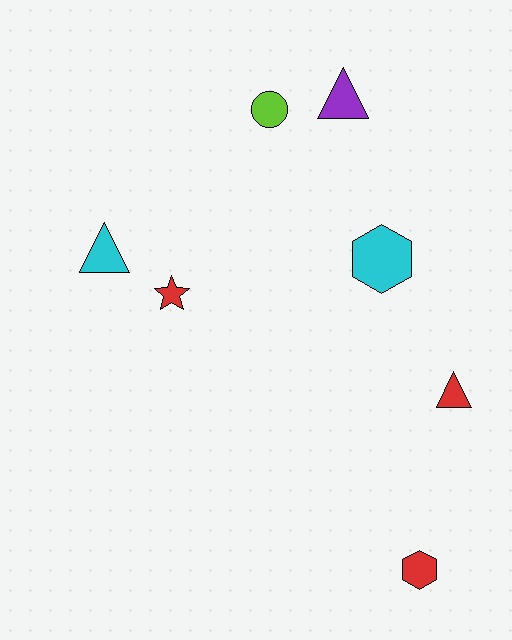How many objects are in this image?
There are 7 objects.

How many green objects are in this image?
There are no green objects.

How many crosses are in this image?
There are no crosses.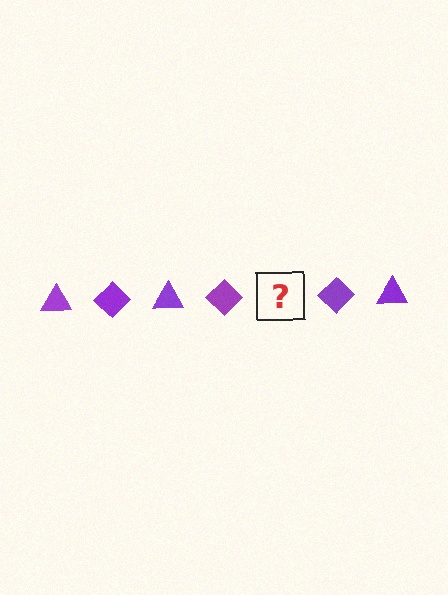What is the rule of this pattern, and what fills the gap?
The rule is that the pattern cycles through triangle, diamond shapes in purple. The gap should be filled with a purple triangle.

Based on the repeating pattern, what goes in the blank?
The blank should be a purple triangle.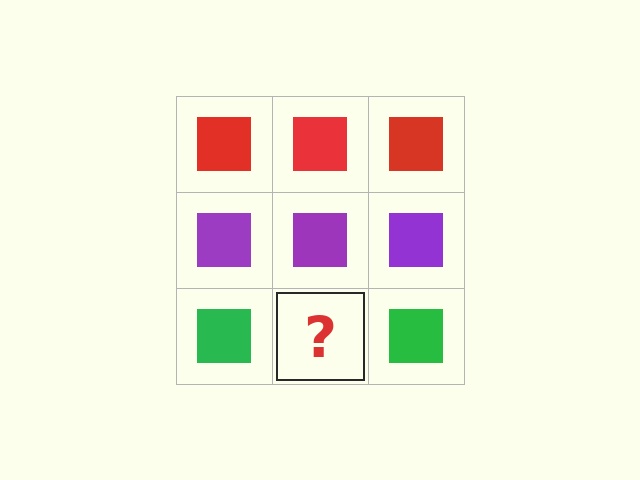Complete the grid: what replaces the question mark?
The question mark should be replaced with a green square.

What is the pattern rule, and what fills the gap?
The rule is that each row has a consistent color. The gap should be filled with a green square.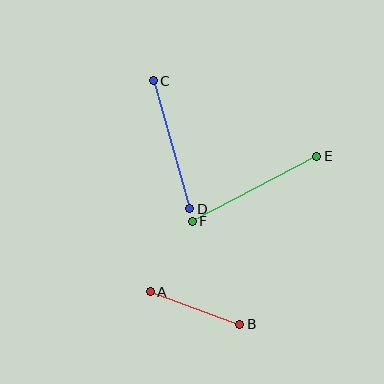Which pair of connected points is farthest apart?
Points E and F are farthest apart.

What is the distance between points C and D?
The distance is approximately 133 pixels.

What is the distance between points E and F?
The distance is approximately 141 pixels.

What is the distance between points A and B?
The distance is approximately 95 pixels.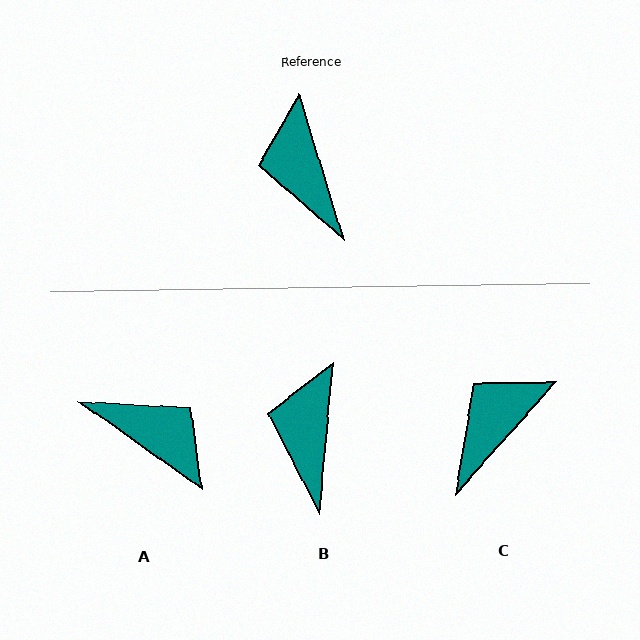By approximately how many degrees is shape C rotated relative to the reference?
Approximately 59 degrees clockwise.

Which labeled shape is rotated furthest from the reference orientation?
A, about 142 degrees away.